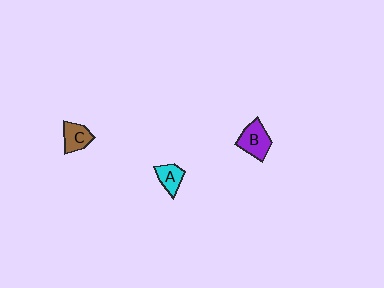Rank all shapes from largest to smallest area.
From largest to smallest: B (purple), C (brown), A (cyan).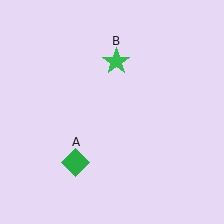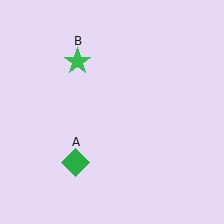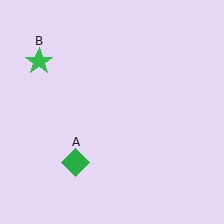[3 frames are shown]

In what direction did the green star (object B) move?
The green star (object B) moved left.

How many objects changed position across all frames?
1 object changed position: green star (object B).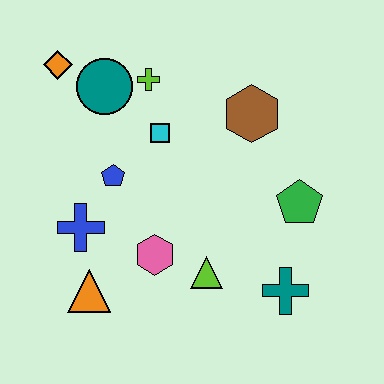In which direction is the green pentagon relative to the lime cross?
The green pentagon is to the right of the lime cross.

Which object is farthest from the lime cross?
The teal cross is farthest from the lime cross.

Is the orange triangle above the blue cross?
No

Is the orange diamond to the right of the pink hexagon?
No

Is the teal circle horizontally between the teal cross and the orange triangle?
Yes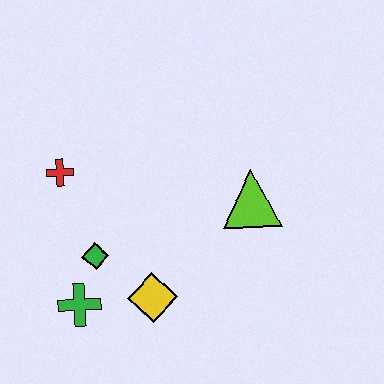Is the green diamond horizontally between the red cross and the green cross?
No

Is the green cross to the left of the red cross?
No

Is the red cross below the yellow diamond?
No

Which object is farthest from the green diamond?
The lime triangle is farthest from the green diamond.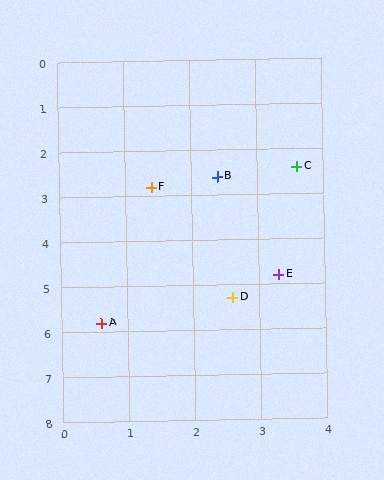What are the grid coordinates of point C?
Point C is at approximately (3.6, 2.4).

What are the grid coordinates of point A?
Point A is at approximately (0.6, 5.8).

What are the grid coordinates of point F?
Point F is at approximately (1.4, 2.8).